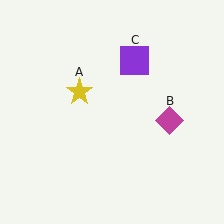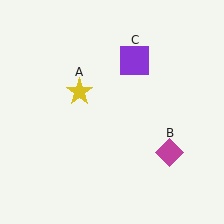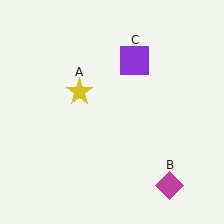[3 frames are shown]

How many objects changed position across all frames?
1 object changed position: magenta diamond (object B).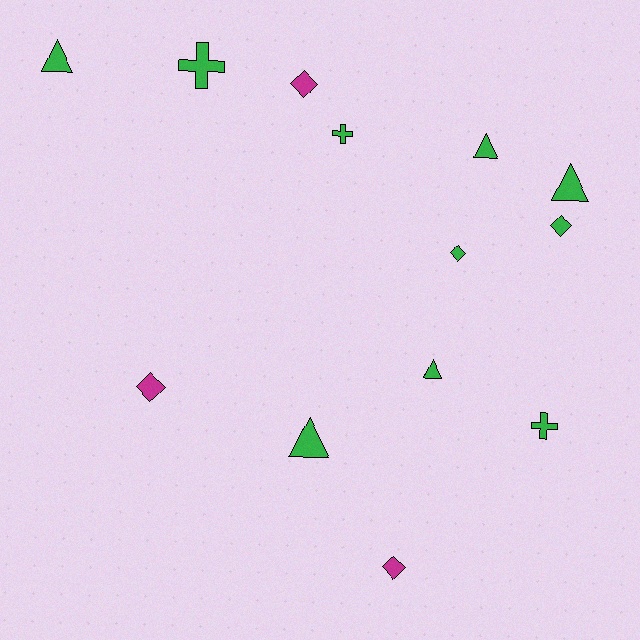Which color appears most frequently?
Green, with 10 objects.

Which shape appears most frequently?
Diamond, with 5 objects.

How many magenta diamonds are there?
There are 3 magenta diamonds.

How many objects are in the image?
There are 13 objects.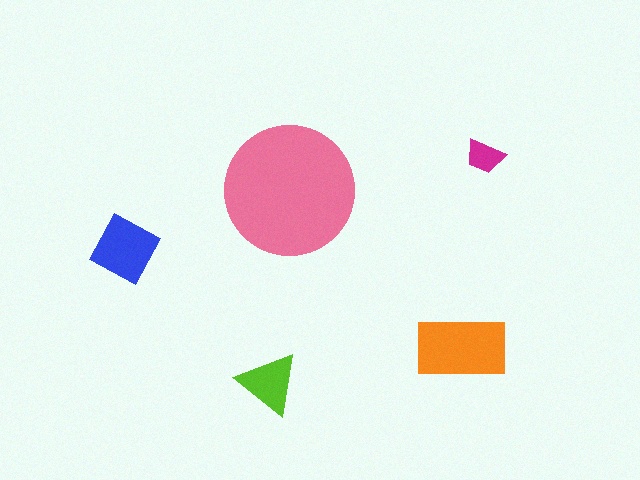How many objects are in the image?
There are 5 objects in the image.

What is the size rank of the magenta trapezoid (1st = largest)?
5th.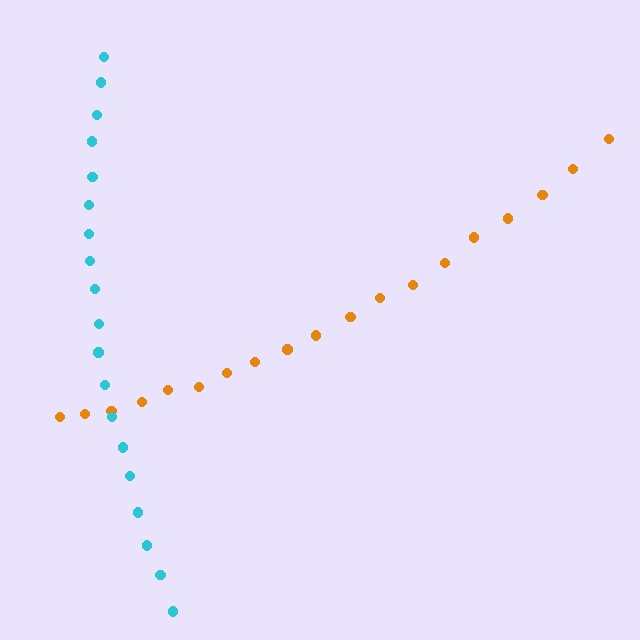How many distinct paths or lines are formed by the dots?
There are 2 distinct paths.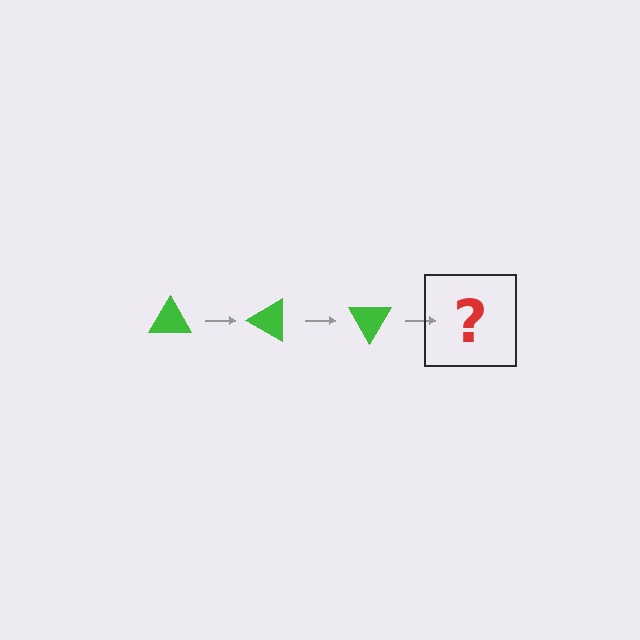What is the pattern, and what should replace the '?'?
The pattern is that the triangle rotates 30 degrees each step. The '?' should be a green triangle rotated 90 degrees.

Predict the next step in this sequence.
The next step is a green triangle rotated 90 degrees.